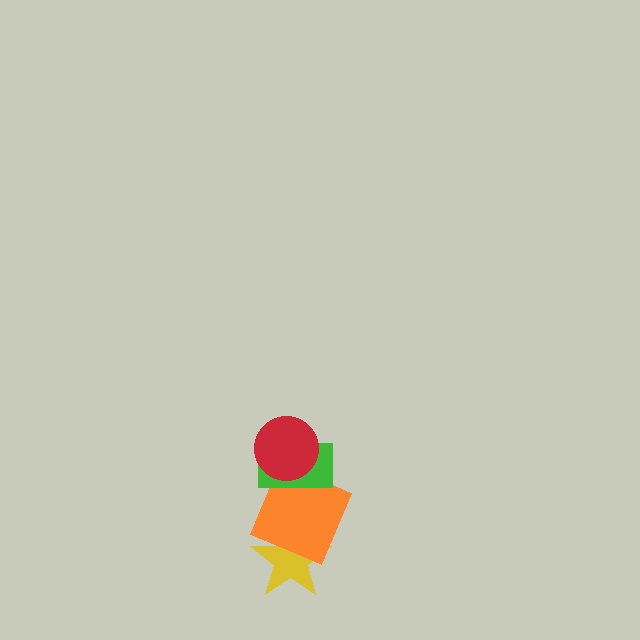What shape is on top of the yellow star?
The orange square is on top of the yellow star.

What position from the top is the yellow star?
The yellow star is 4th from the top.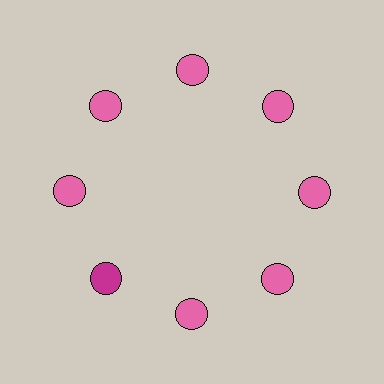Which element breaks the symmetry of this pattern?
The magenta circle at roughly the 8 o'clock position breaks the symmetry. All other shapes are pink circles.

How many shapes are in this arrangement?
There are 8 shapes arranged in a ring pattern.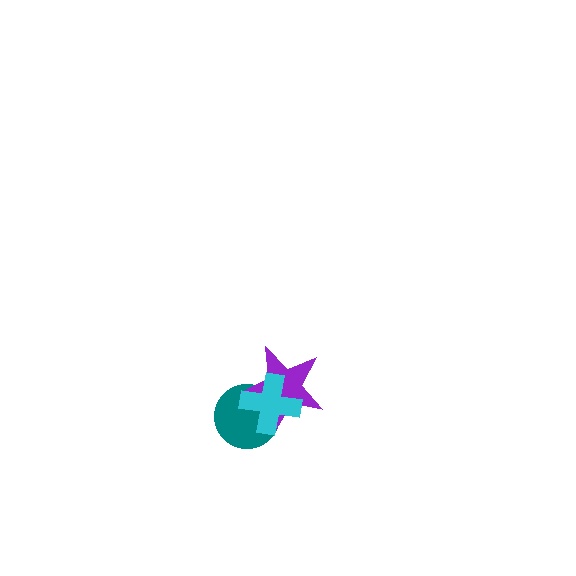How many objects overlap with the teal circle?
2 objects overlap with the teal circle.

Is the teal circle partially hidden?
Yes, it is partially covered by another shape.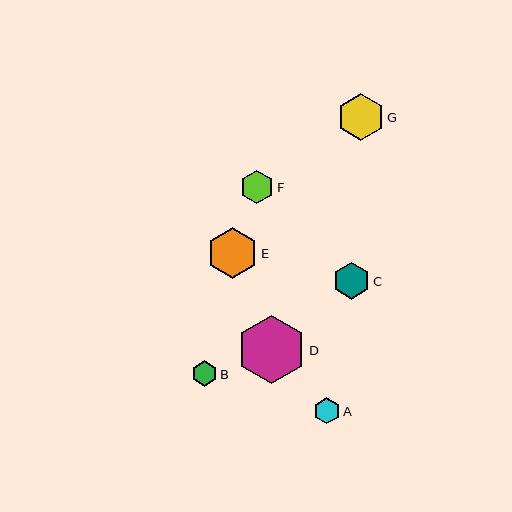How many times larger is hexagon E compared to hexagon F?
Hexagon E is approximately 1.5 times the size of hexagon F.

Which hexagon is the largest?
Hexagon D is the largest with a size of approximately 69 pixels.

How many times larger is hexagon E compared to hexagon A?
Hexagon E is approximately 2.0 times the size of hexagon A.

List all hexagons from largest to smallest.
From largest to smallest: D, E, G, C, F, A, B.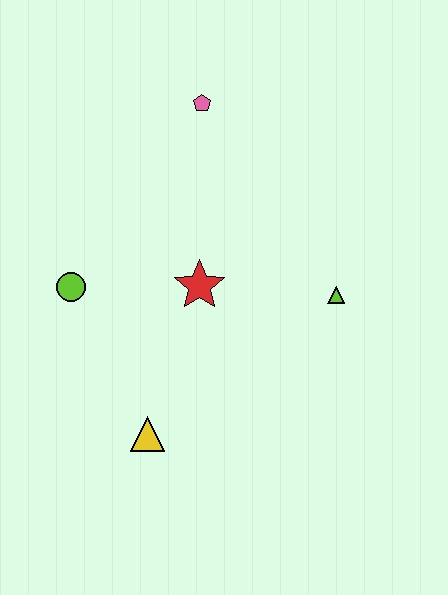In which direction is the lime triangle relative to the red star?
The lime triangle is to the right of the red star.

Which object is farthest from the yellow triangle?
The pink pentagon is farthest from the yellow triangle.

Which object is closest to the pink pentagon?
The red star is closest to the pink pentagon.